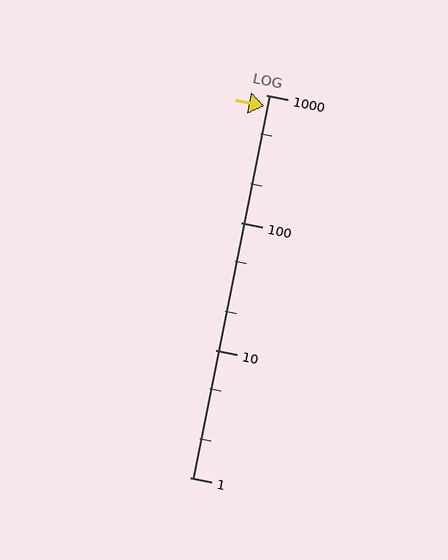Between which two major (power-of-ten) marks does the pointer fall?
The pointer is between 100 and 1000.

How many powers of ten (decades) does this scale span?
The scale spans 3 decades, from 1 to 1000.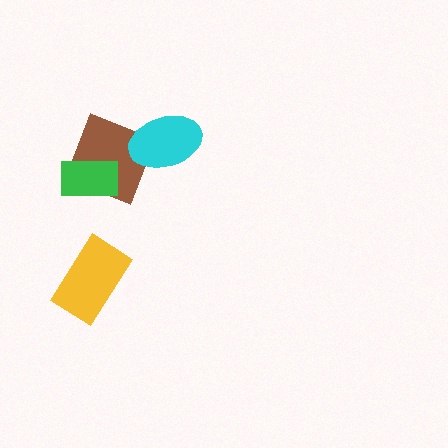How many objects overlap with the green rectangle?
1 object overlaps with the green rectangle.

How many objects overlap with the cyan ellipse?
1 object overlaps with the cyan ellipse.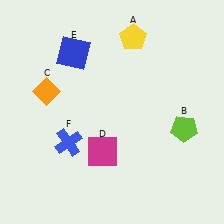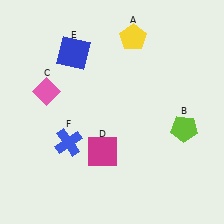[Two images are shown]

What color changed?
The diamond (C) changed from orange in Image 1 to pink in Image 2.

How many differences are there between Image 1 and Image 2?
There is 1 difference between the two images.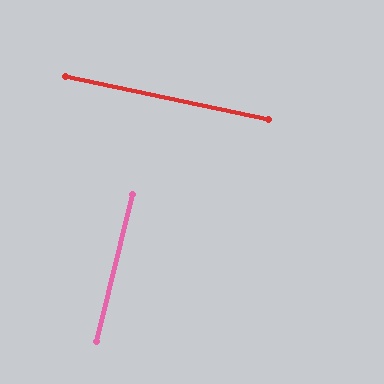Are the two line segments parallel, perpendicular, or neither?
Perpendicular — they meet at approximately 88°.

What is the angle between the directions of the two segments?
Approximately 88 degrees.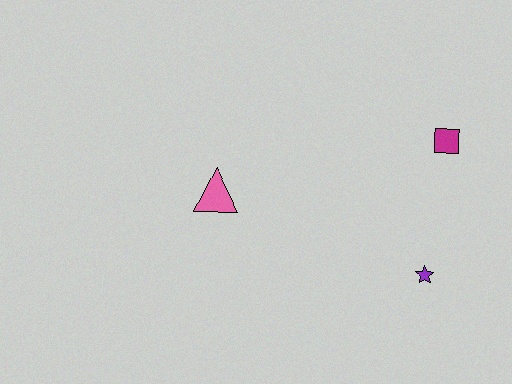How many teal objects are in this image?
There are no teal objects.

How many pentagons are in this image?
There are no pentagons.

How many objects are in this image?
There are 3 objects.